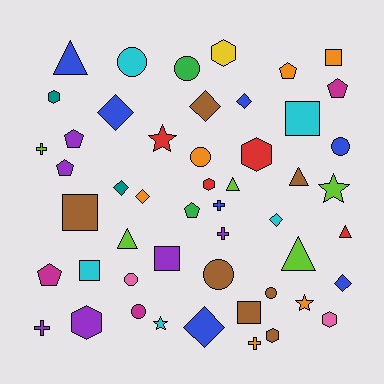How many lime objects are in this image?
There are 5 lime objects.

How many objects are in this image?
There are 50 objects.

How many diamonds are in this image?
There are 8 diamonds.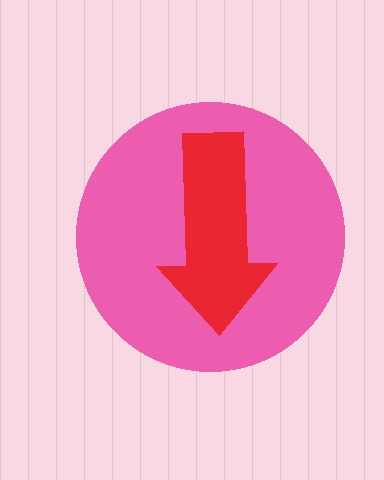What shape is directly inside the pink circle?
The red arrow.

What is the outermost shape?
The pink circle.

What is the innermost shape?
The red arrow.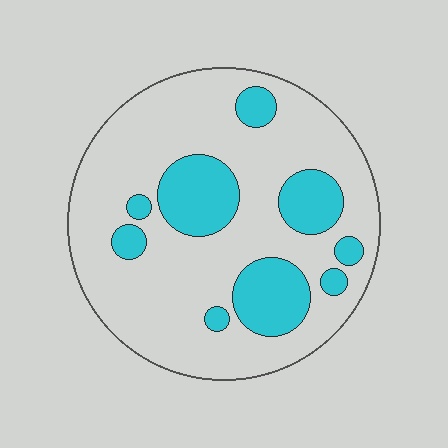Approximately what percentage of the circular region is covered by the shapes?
Approximately 25%.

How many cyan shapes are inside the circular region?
9.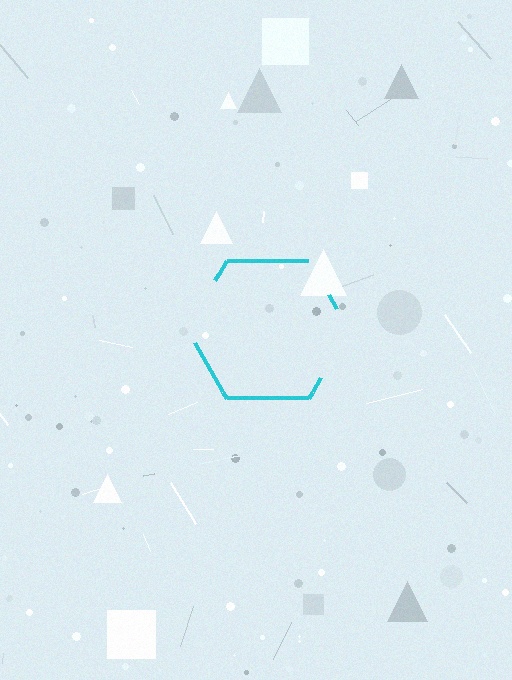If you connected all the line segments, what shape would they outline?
They would outline a hexagon.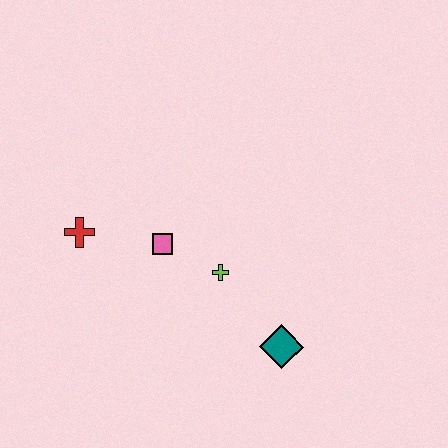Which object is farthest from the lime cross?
The red cross is farthest from the lime cross.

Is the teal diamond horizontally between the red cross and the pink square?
No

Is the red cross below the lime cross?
No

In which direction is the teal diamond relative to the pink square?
The teal diamond is to the right of the pink square.